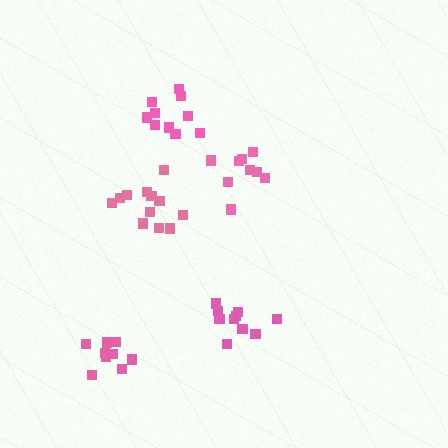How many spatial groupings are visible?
There are 5 spatial groupings.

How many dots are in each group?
Group 1: 10 dots, Group 2: 10 dots, Group 3: 12 dots, Group 4: 9 dots, Group 5: 10 dots (51 total).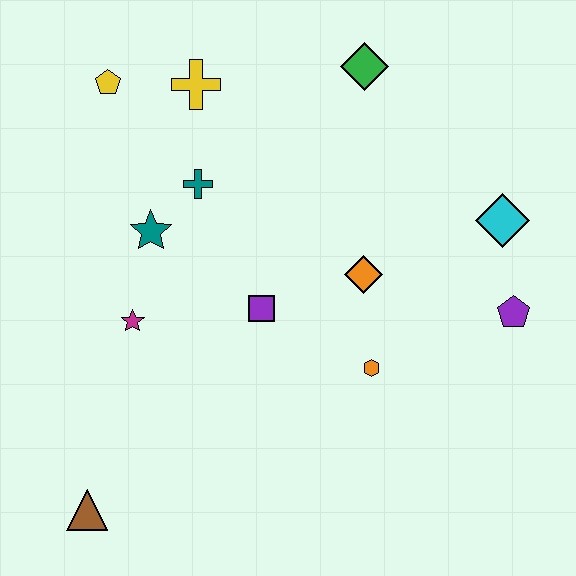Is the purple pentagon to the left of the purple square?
No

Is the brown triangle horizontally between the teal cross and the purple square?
No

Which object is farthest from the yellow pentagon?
The purple pentagon is farthest from the yellow pentagon.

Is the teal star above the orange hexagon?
Yes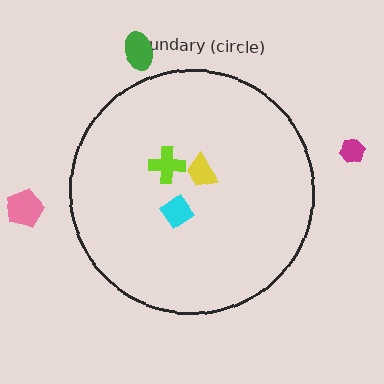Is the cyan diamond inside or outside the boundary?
Inside.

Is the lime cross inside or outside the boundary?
Inside.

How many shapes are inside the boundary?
3 inside, 3 outside.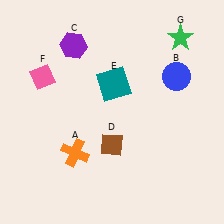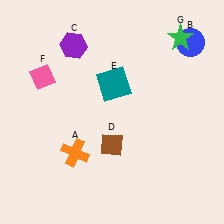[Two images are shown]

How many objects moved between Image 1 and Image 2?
1 object moved between the two images.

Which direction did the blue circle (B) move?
The blue circle (B) moved up.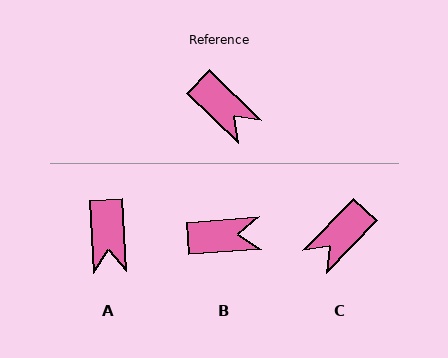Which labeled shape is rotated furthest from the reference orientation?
C, about 90 degrees away.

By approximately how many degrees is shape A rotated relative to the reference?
Approximately 43 degrees clockwise.